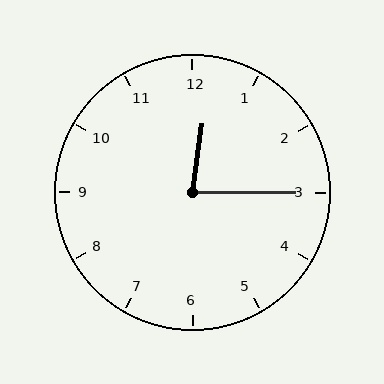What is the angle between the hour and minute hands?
Approximately 82 degrees.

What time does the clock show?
12:15.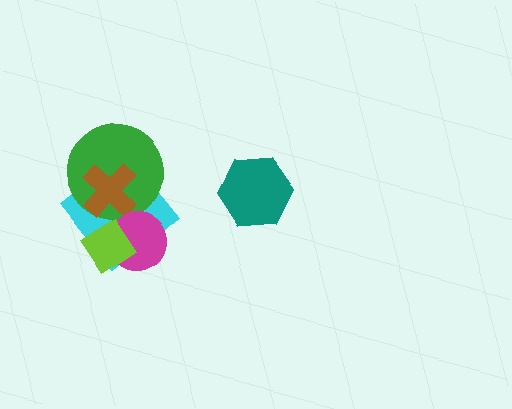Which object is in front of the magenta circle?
The lime diamond is in front of the magenta circle.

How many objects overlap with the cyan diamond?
4 objects overlap with the cyan diamond.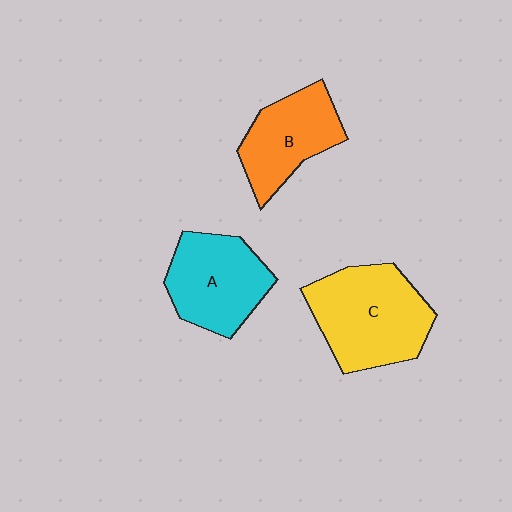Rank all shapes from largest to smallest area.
From largest to smallest: C (yellow), A (cyan), B (orange).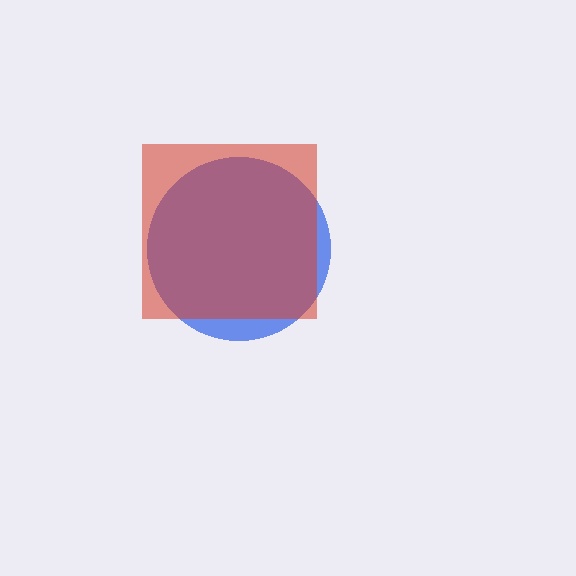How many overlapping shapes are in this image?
There are 2 overlapping shapes in the image.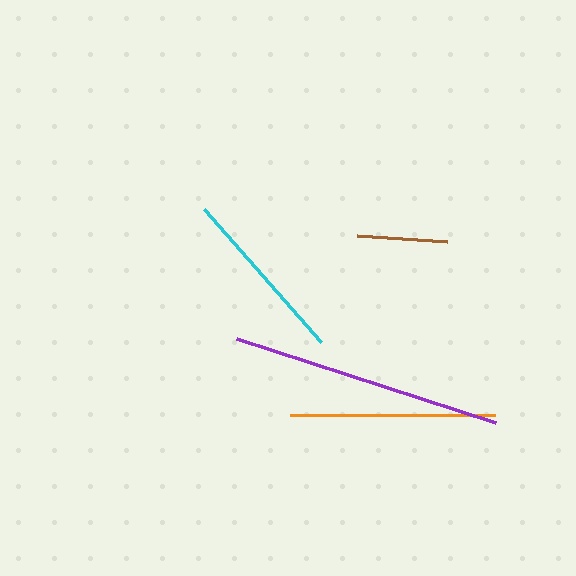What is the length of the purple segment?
The purple segment is approximately 272 pixels long.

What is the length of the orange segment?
The orange segment is approximately 206 pixels long.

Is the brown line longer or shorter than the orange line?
The orange line is longer than the brown line.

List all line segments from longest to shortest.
From longest to shortest: purple, orange, cyan, brown.